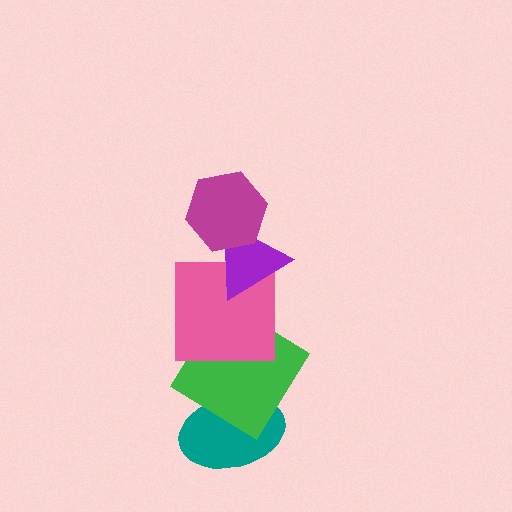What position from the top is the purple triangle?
The purple triangle is 2nd from the top.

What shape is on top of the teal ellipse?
The green diamond is on top of the teal ellipse.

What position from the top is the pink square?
The pink square is 3rd from the top.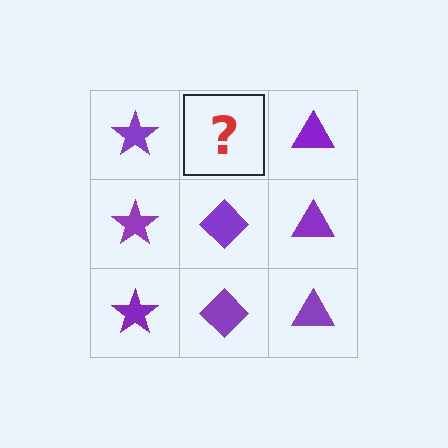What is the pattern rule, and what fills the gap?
The rule is that each column has a consistent shape. The gap should be filled with a purple diamond.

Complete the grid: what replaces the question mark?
The question mark should be replaced with a purple diamond.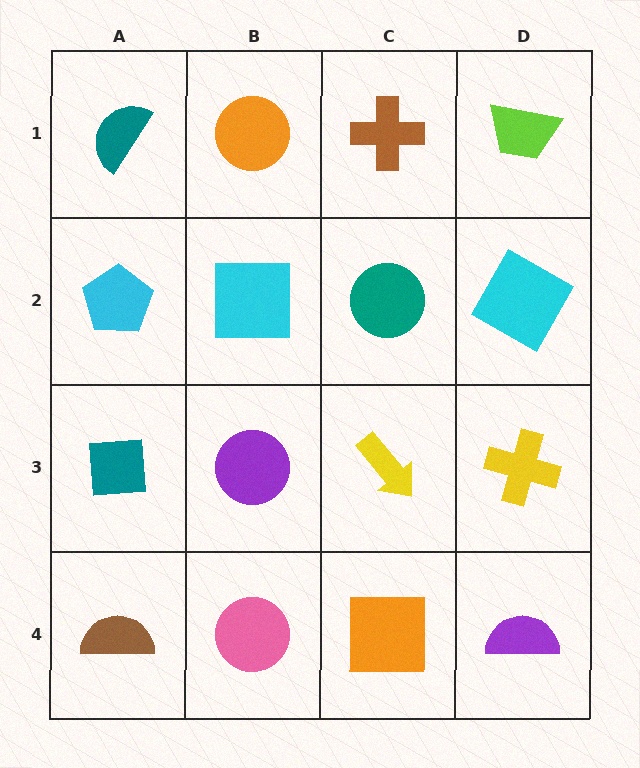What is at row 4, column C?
An orange square.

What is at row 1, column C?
A brown cross.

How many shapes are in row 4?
4 shapes.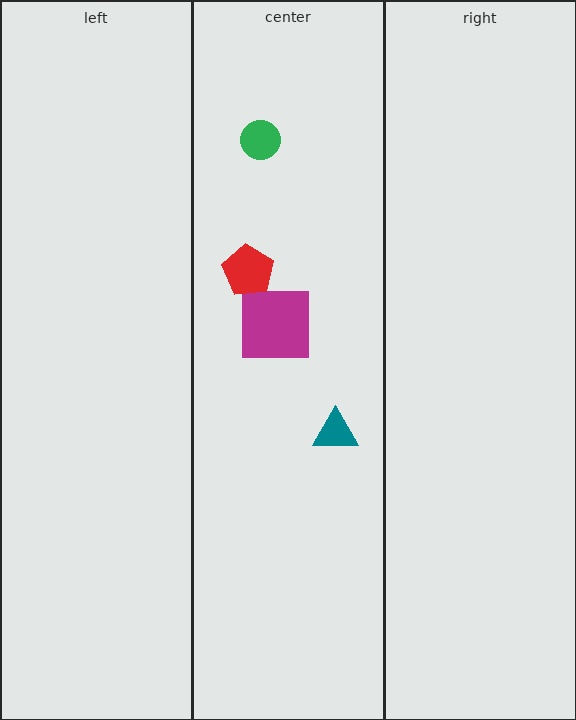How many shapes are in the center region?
4.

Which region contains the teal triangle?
The center region.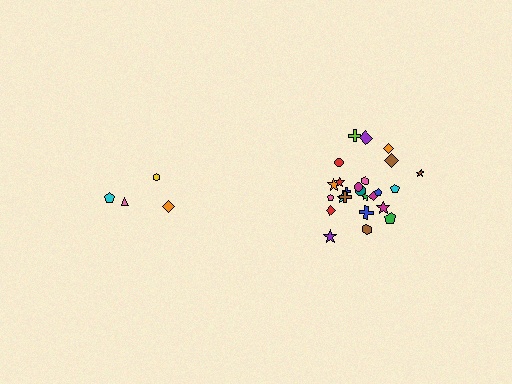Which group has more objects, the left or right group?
The right group.